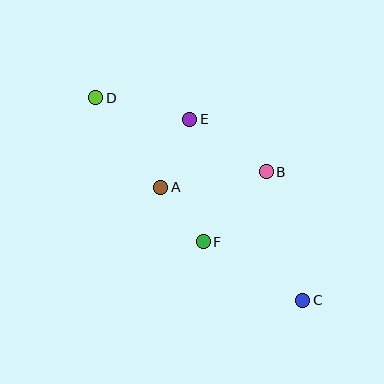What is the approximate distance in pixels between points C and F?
The distance between C and F is approximately 115 pixels.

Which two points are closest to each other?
Points A and F are closest to each other.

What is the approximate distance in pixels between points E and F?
The distance between E and F is approximately 123 pixels.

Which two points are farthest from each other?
Points C and D are farthest from each other.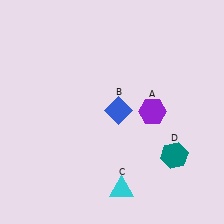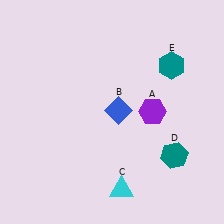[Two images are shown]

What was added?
A teal hexagon (E) was added in Image 2.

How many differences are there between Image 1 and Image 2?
There is 1 difference between the two images.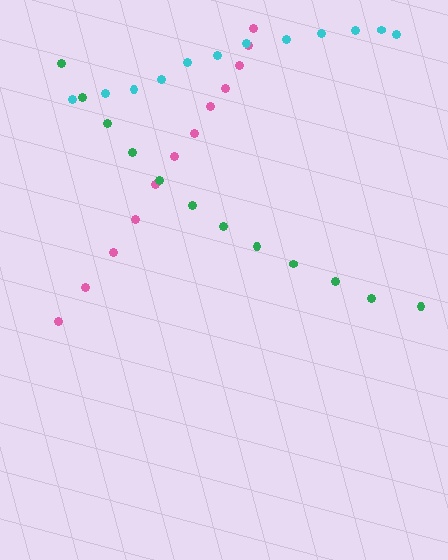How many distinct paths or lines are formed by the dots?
There are 3 distinct paths.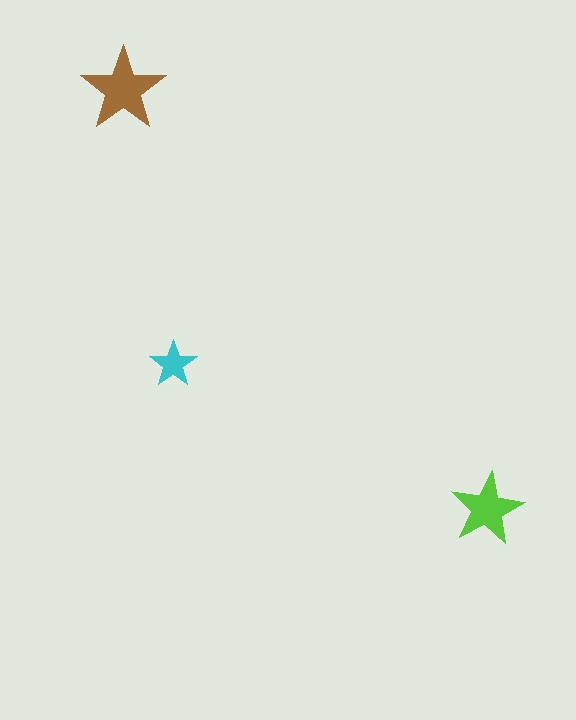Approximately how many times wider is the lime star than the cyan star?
About 1.5 times wider.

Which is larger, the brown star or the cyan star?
The brown one.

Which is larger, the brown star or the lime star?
The brown one.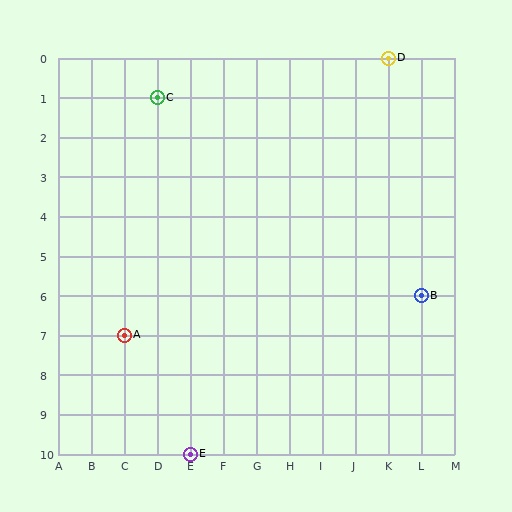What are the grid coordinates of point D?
Point D is at grid coordinates (K, 0).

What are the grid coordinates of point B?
Point B is at grid coordinates (L, 6).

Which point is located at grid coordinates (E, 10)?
Point E is at (E, 10).